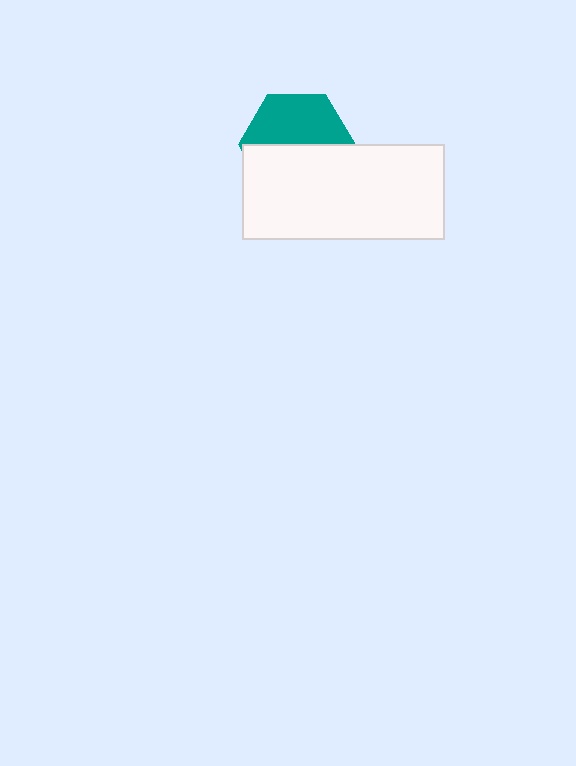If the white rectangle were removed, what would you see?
You would see the complete teal hexagon.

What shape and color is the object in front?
The object in front is a white rectangle.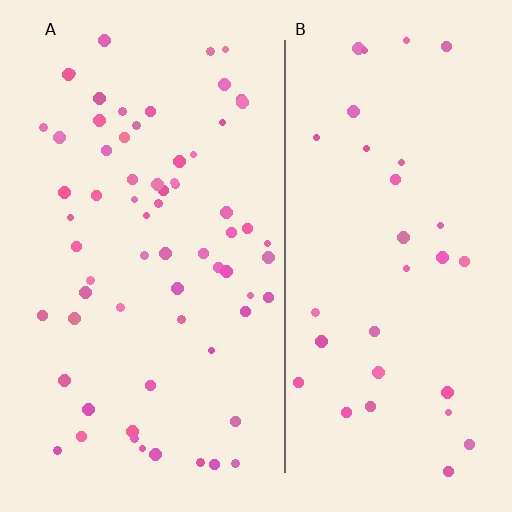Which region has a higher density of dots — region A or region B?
A (the left).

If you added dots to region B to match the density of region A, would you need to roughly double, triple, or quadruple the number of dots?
Approximately double.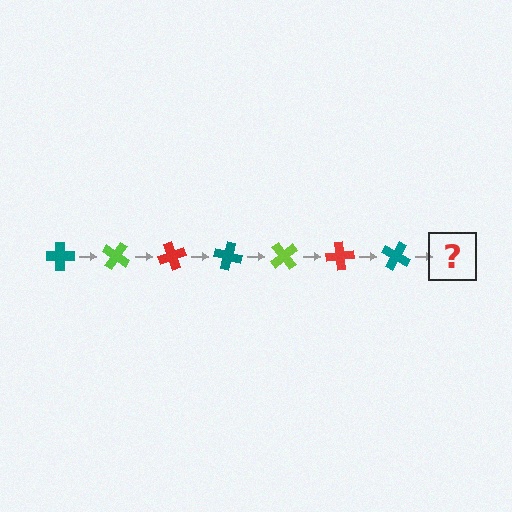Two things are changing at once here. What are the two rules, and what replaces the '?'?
The two rules are that it rotates 35 degrees each step and the color cycles through teal, lime, and red. The '?' should be a lime cross, rotated 245 degrees from the start.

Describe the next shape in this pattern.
It should be a lime cross, rotated 245 degrees from the start.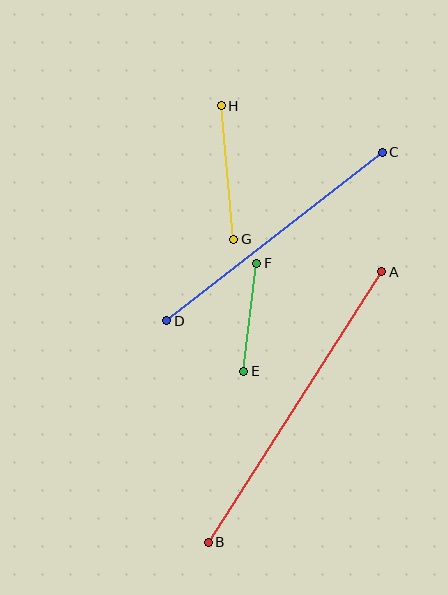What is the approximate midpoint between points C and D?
The midpoint is at approximately (275, 236) pixels.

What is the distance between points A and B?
The distance is approximately 322 pixels.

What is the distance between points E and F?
The distance is approximately 108 pixels.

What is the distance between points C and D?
The distance is approximately 273 pixels.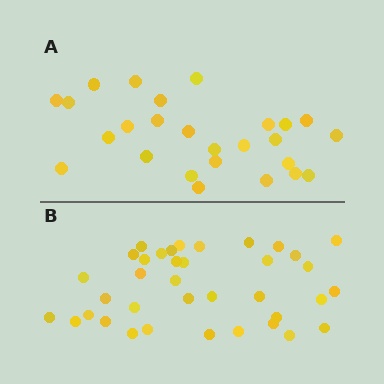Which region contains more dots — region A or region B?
Region B (the bottom region) has more dots.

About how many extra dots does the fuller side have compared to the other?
Region B has roughly 12 or so more dots than region A.